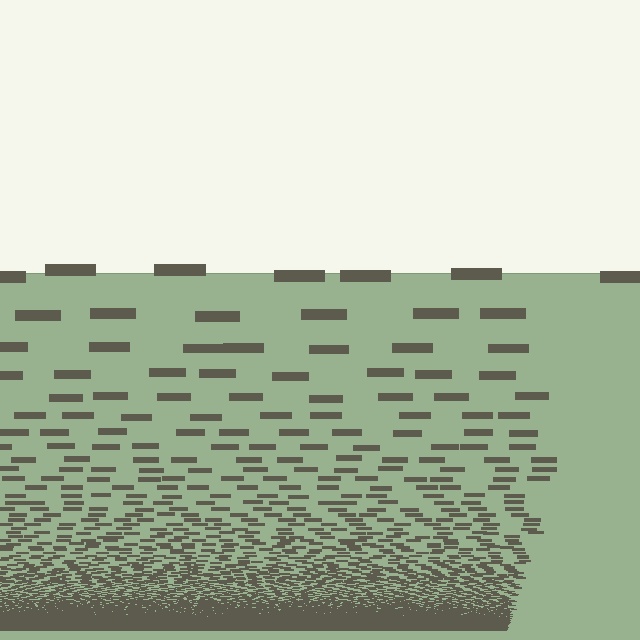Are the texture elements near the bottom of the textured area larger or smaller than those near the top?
Smaller. The gradient is inverted — elements near the bottom are smaller and denser.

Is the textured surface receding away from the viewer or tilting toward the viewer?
The surface appears to tilt toward the viewer. Texture elements get larger and sparser toward the top.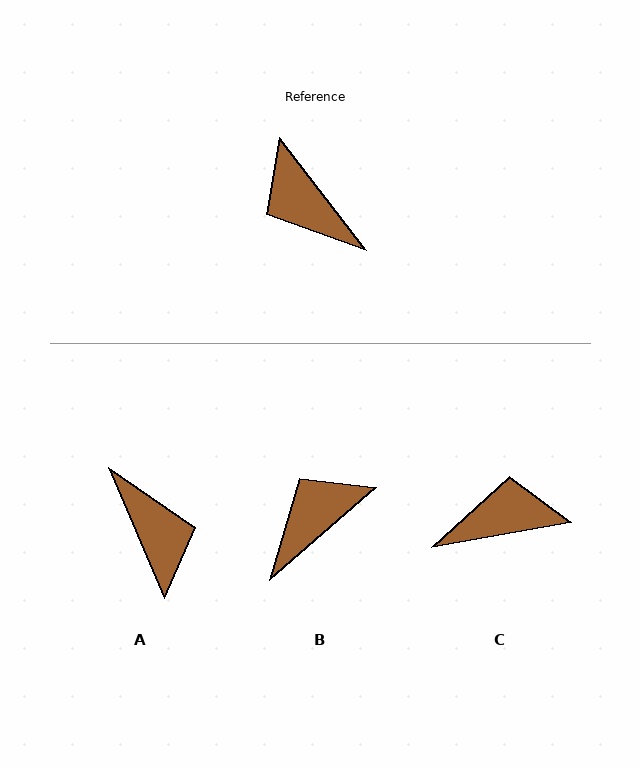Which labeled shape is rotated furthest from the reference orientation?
A, about 165 degrees away.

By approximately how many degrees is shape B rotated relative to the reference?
Approximately 87 degrees clockwise.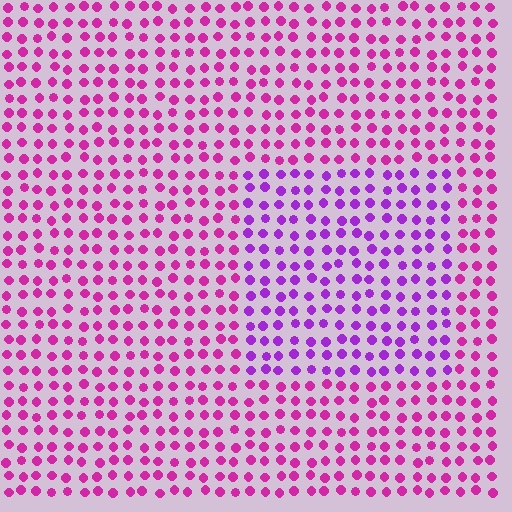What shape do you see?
I see a rectangle.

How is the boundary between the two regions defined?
The boundary is defined purely by a slight shift in hue (about 32 degrees). Spacing, size, and orientation are identical on both sides.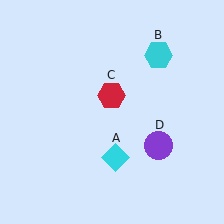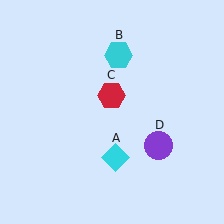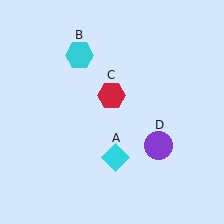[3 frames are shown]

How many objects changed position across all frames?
1 object changed position: cyan hexagon (object B).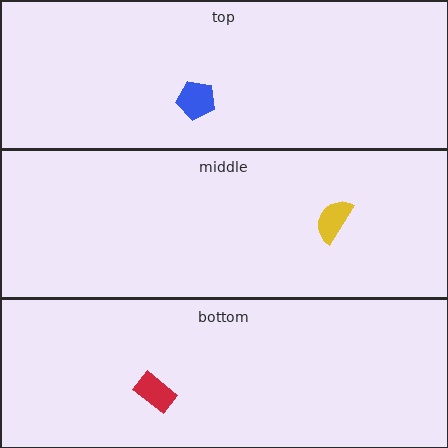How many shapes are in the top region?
1.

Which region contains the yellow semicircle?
The middle region.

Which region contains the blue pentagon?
The top region.